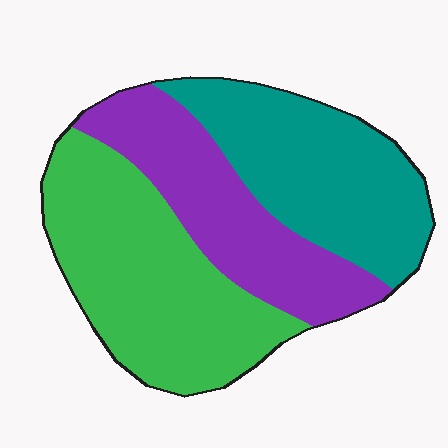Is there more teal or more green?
Green.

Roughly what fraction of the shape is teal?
Teal takes up about one third (1/3) of the shape.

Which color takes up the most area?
Green, at roughly 40%.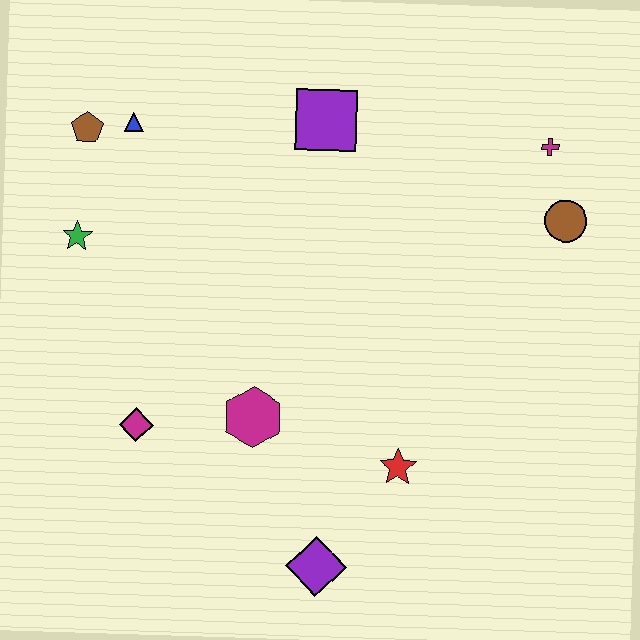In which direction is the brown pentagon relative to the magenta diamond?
The brown pentagon is above the magenta diamond.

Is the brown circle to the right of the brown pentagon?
Yes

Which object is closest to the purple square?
The blue triangle is closest to the purple square.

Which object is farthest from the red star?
The brown pentagon is farthest from the red star.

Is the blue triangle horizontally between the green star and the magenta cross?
Yes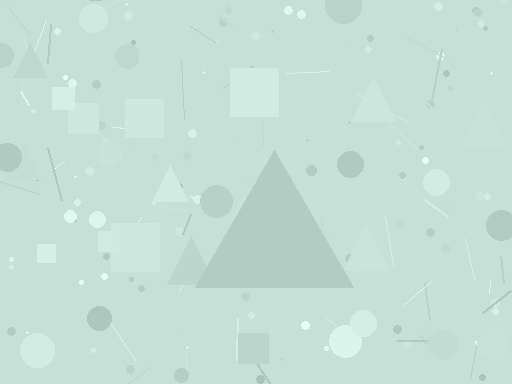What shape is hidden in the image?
A triangle is hidden in the image.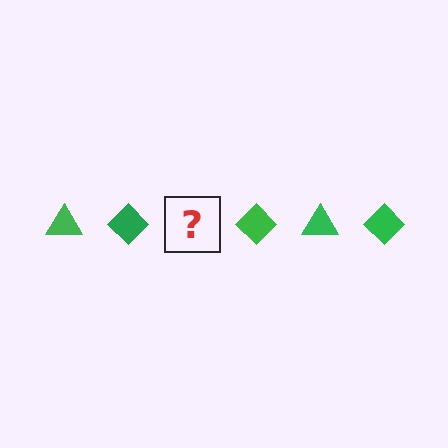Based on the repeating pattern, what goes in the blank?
The blank should be a green triangle.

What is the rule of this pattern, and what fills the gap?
The rule is that the pattern cycles through triangle, diamond shapes in green. The gap should be filled with a green triangle.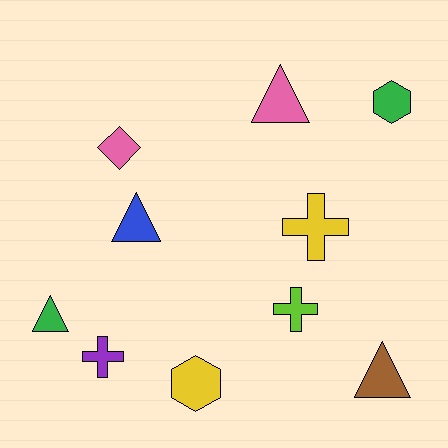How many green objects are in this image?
There are 2 green objects.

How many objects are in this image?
There are 10 objects.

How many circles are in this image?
There are no circles.